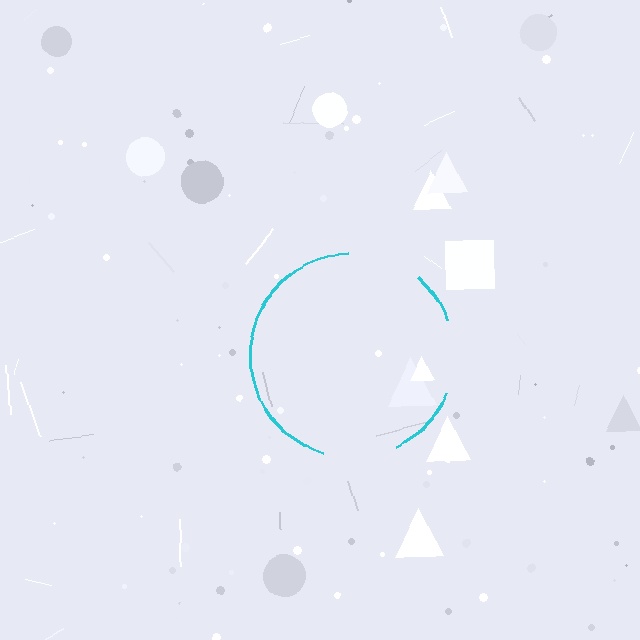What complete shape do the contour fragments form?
The contour fragments form a circle.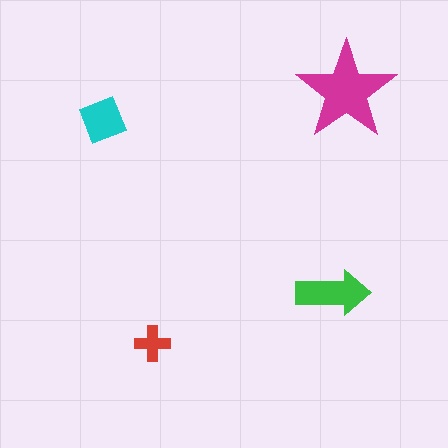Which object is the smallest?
The red cross.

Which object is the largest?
The magenta star.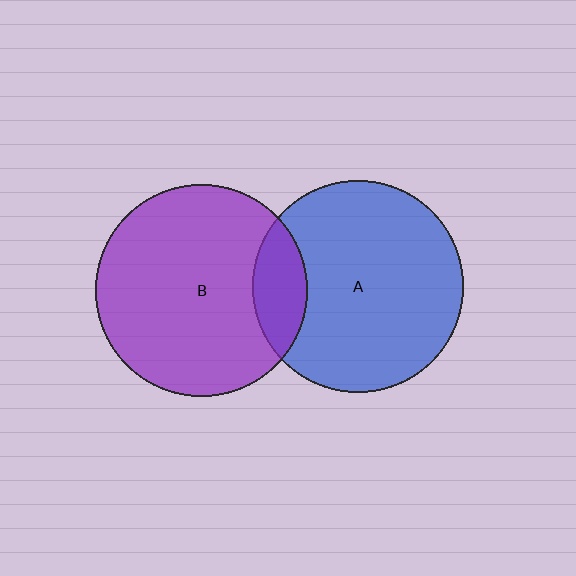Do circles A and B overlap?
Yes.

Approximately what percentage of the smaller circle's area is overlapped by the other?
Approximately 15%.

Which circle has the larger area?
Circle B (purple).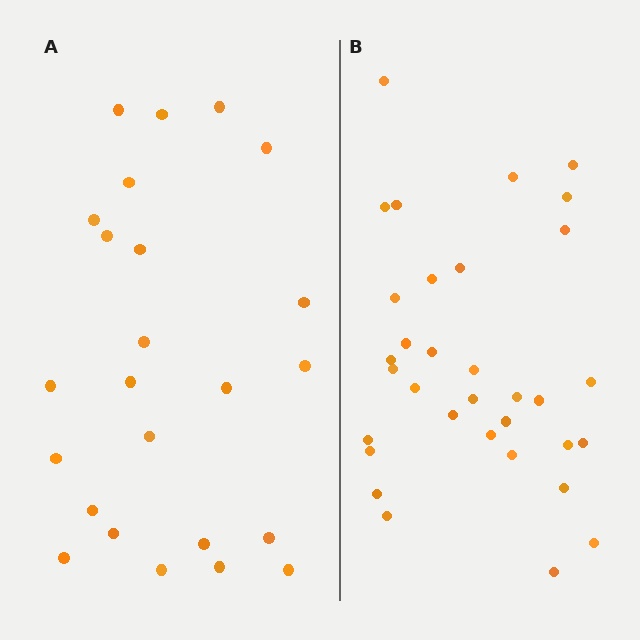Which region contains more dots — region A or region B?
Region B (the right region) has more dots.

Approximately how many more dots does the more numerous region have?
Region B has roughly 8 or so more dots than region A.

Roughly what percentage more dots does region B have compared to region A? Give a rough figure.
About 40% more.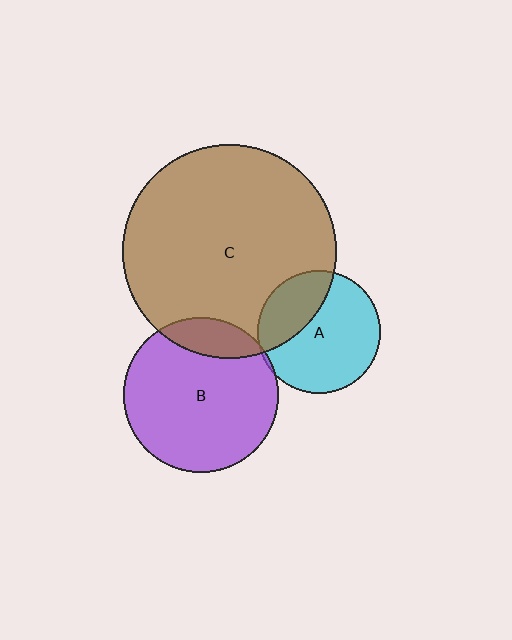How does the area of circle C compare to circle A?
Approximately 3.0 times.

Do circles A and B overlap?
Yes.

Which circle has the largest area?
Circle C (brown).